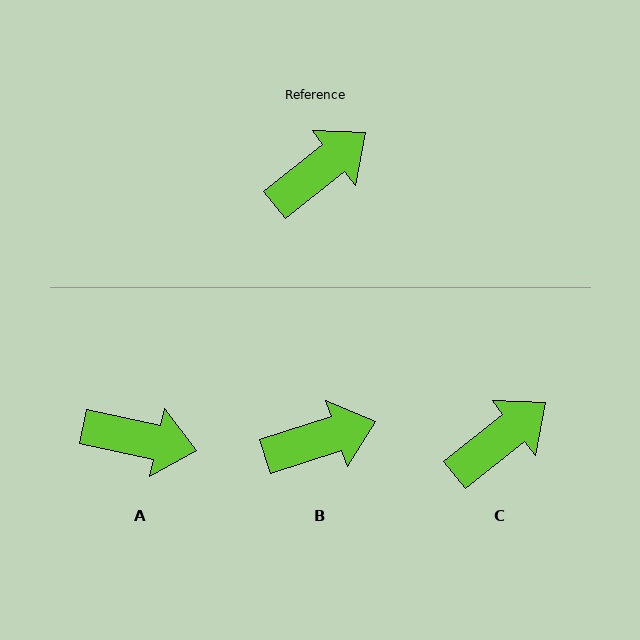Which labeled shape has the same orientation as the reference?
C.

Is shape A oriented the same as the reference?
No, it is off by about 50 degrees.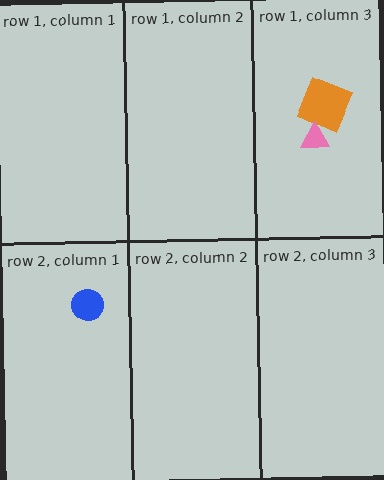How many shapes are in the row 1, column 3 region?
2.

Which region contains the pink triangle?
The row 1, column 3 region.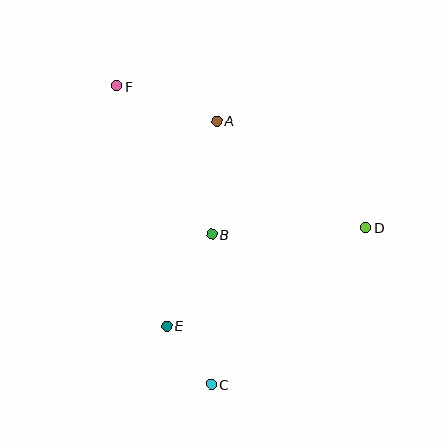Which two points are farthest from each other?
Points C and F are farthest from each other.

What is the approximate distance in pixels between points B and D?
The distance between B and D is approximately 154 pixels.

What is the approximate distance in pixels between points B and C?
The distance between B and C is approximately 150 pixels.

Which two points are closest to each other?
Points C and E are closest to each other.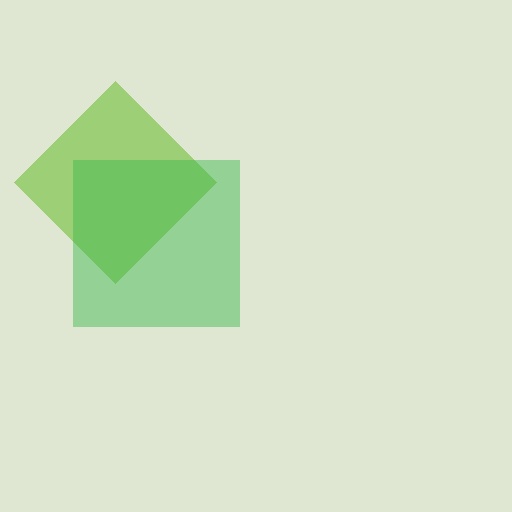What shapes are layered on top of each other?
The layered shapes are: a lime diamond, a green square.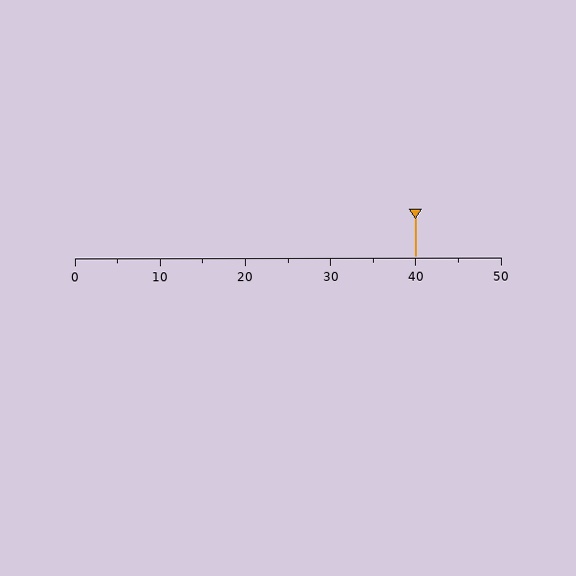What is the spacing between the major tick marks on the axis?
The major ticks are spaced 10 apart.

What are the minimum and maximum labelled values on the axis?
The axis runs from 0 to 50.